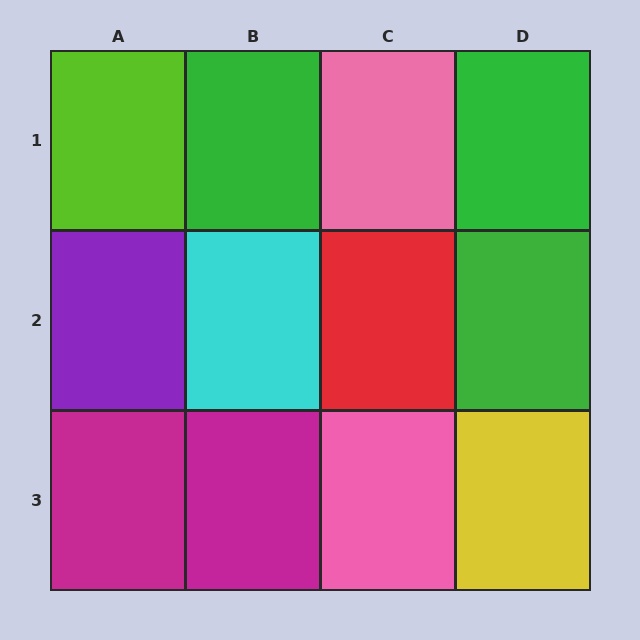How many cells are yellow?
1 cell is yellow.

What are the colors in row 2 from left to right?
Purple, cyan, red, green.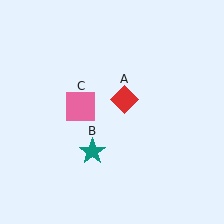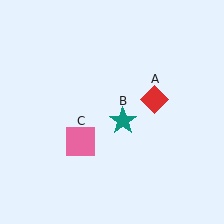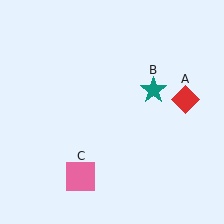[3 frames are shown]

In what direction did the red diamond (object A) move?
The red diamond (object A) moved right.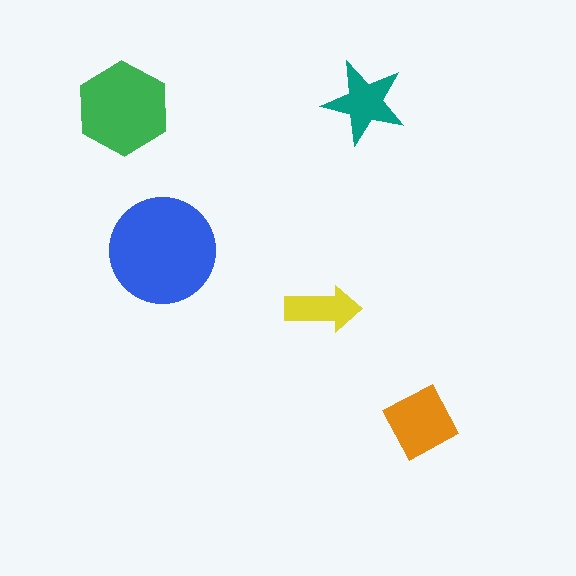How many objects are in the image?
There are 5 objects in the image.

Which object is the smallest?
The yellow arrow.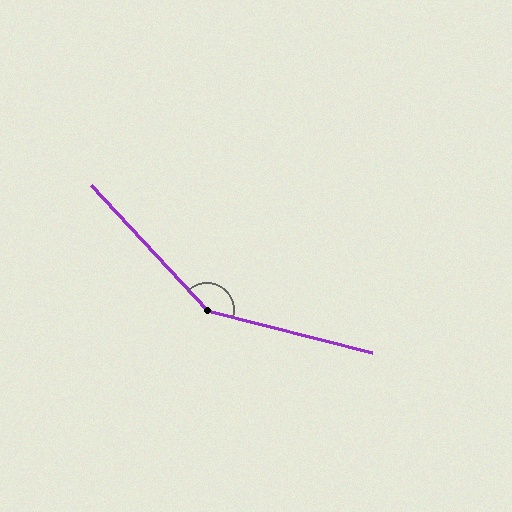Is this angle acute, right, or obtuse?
It is obtuse.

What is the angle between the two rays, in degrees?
Approximately 147 degrees.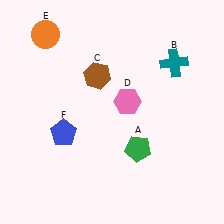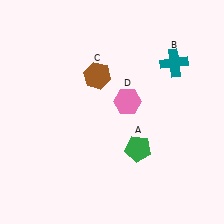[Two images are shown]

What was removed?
The orange circle (E), the blue pentagon (F) were removed in Image 2.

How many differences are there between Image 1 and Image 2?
There are 2 differences between the two images.